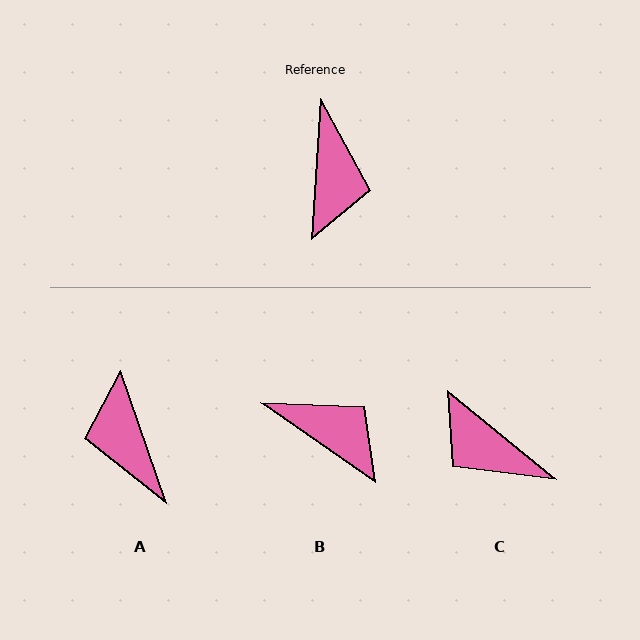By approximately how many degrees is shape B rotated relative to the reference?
Approximately 59 degrees counter-clockwise.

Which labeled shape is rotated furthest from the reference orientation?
A, about 157 degrees away.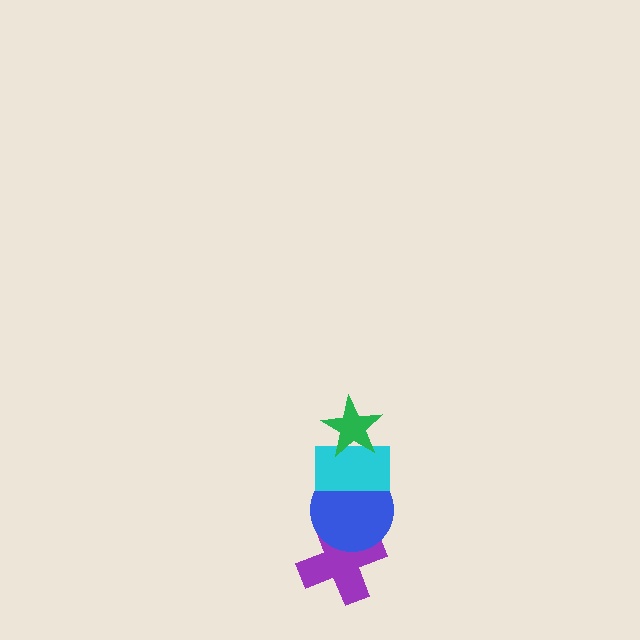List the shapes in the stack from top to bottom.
From top to bottom: the green star, the cyan rectangle, the blue circle, the purple cross.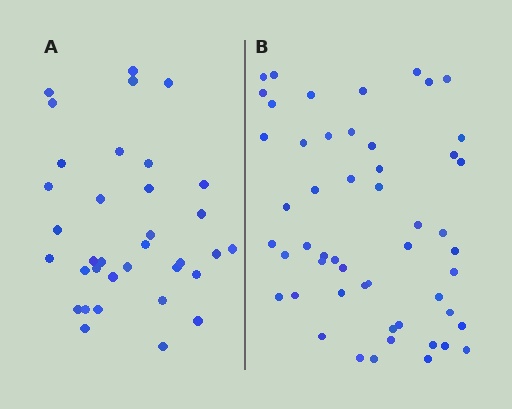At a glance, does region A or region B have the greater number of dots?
Region B (the right region) has more dots.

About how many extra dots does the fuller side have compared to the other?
Region B has approximately 15 more dots than region A.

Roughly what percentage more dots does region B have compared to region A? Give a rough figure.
About 50% more.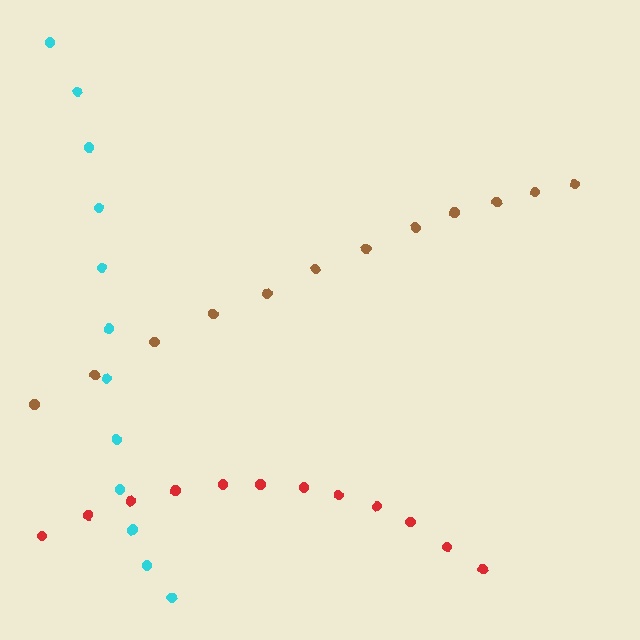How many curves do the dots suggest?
There are 3 distinct paths.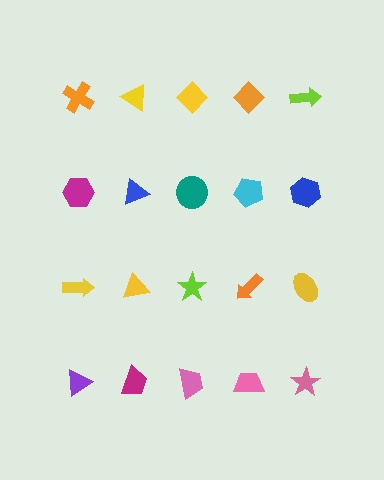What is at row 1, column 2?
A yellow triangle.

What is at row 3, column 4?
An orange arrow.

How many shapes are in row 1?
5 shapes.